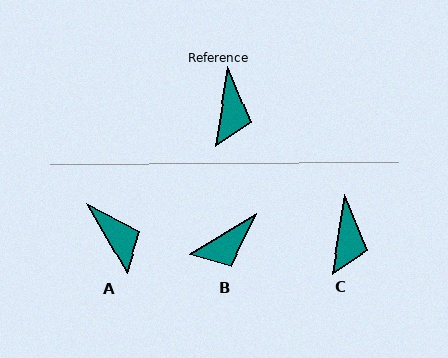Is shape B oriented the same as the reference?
No, it is off by about 49 degrees.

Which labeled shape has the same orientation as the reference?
C.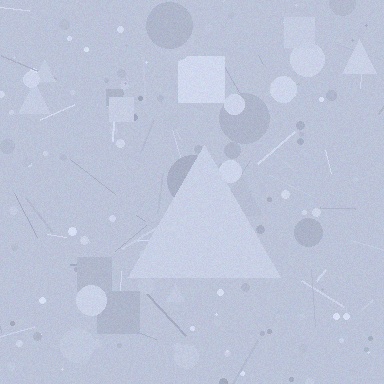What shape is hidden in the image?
A triangle is hidden in the image.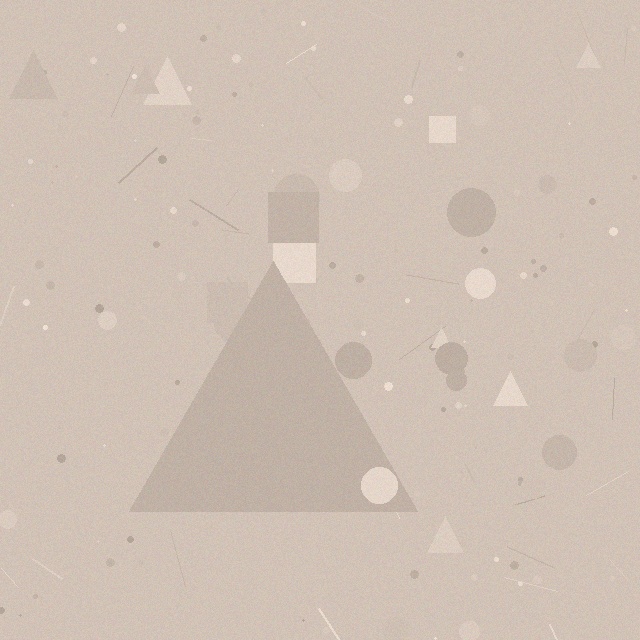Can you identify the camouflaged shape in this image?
The camouflaged shape is a triangle.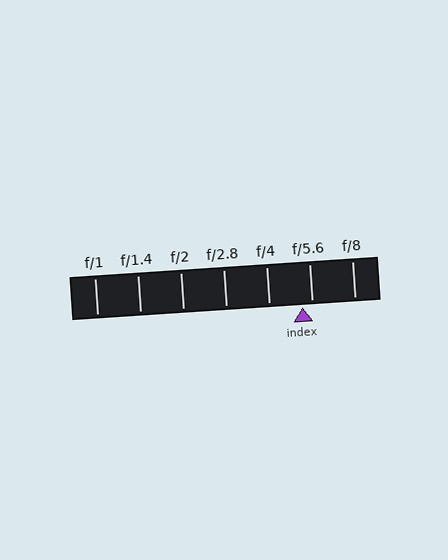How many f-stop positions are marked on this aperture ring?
There are 7 f-stop positions marked.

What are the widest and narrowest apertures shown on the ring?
The widest aperture shown is f/1 and the narrowest is f/8.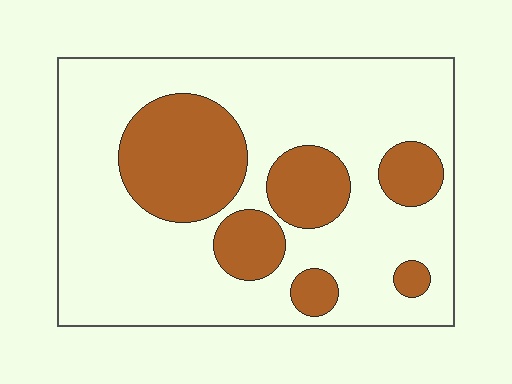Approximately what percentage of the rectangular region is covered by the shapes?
Approximately 25%.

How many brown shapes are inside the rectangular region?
6.